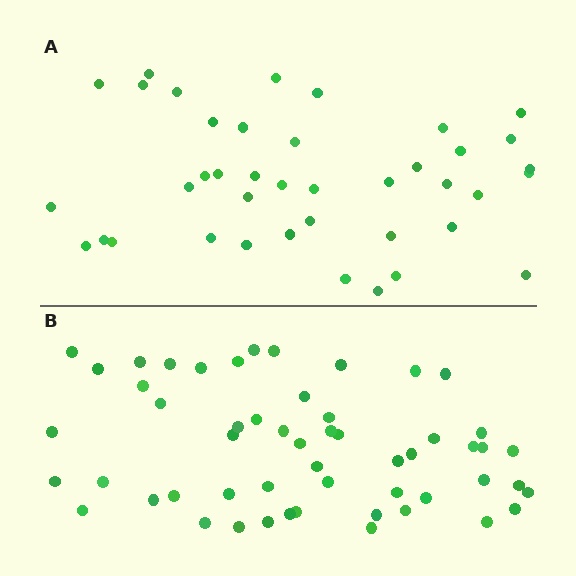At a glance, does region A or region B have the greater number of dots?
Region B (the bottom region) has more dots.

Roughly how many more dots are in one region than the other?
Region B has approximately 15 more dots than region A.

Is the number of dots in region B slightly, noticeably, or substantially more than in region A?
Region B has noticeably more, but not dramatically so. The ratio is roughly 1.4 to 1.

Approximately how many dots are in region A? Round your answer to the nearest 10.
About 40 dots.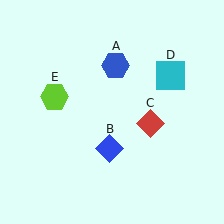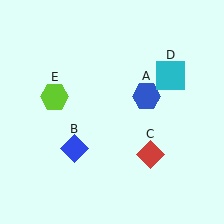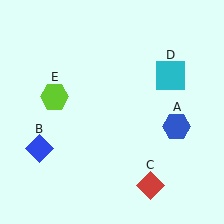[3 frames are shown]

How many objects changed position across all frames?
3 objects changed position: blue hexagon (object A), blue diamond (object B), red diamond (object C).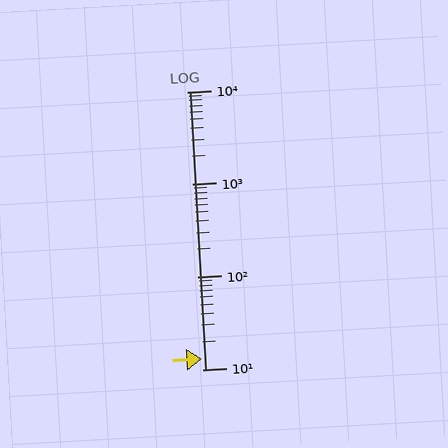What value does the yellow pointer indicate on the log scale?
The pointer indicates approximately 13.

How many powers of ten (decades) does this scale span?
The scale spans 3 decades, from 10 to 10000.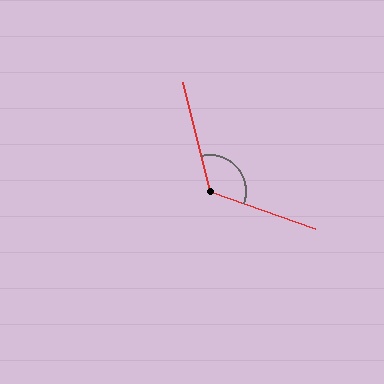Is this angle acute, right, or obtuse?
It is obtuse.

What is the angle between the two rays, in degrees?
Approximately 123 degrees.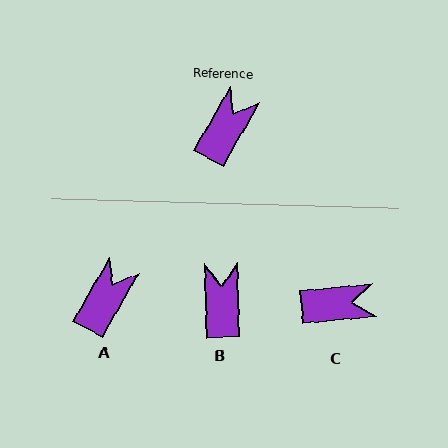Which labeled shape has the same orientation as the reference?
A.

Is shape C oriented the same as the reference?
No, it is off by about 55 degrees.